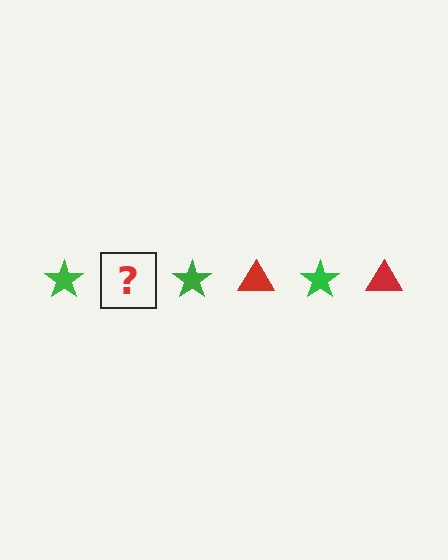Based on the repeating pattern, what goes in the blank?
The blank should be a red triangle.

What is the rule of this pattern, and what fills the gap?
The rule is that the pattern alternates between green star and red triangle. The gap should be filled with a red triangle.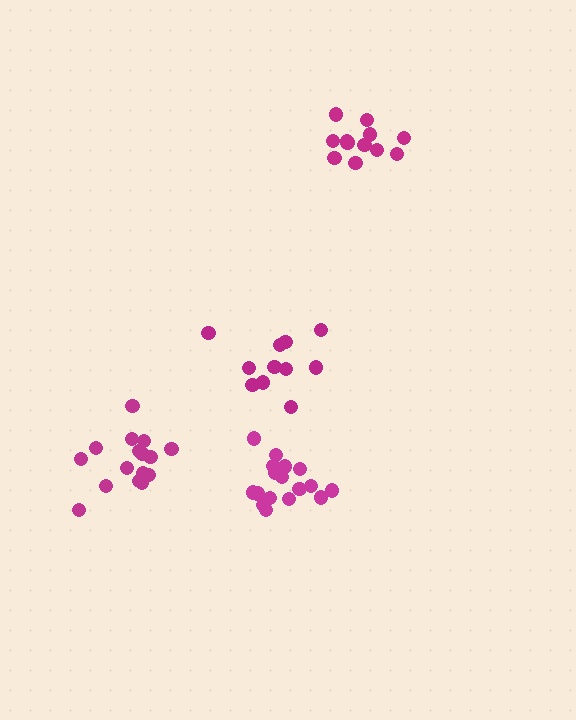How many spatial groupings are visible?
There are 4 spatial groupings.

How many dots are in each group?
Group 1: 12 dots, Group 2: 11 dots, Group 3: 17 dots, Group 4: 17 dots (57 total).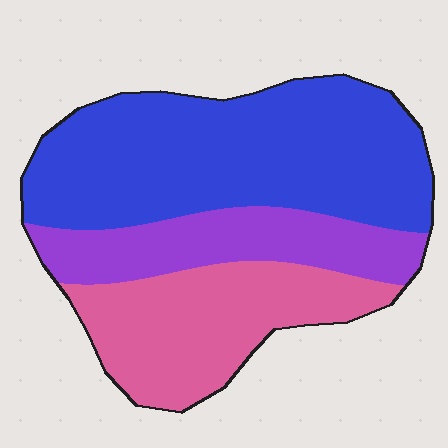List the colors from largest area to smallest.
From largest to smallest: blue, pink, purple.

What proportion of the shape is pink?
Pink covers about 30% of the shape.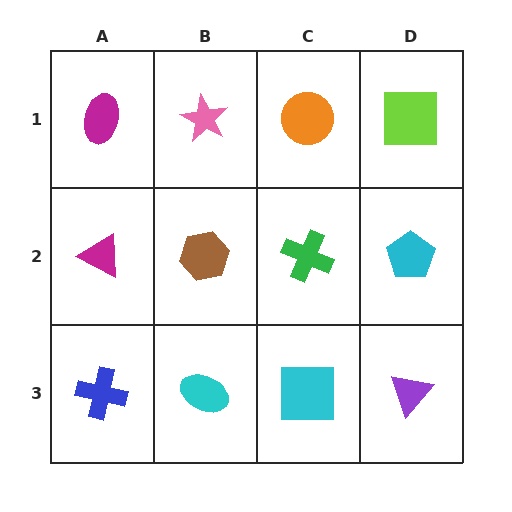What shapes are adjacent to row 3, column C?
A green cross (row 2, column C), a cyan ellipse (row 3, column B), a purple triangle (row 3, column D).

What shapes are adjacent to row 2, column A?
A magenta ellipse (row 1, column A), a blue cross (row 3, column A), a brown hexagon (row 2, column B).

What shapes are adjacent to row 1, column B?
A brown hexagon (row 2, column B), a magenta ellipse (row 1, column A), an orange circle (row 1, column C).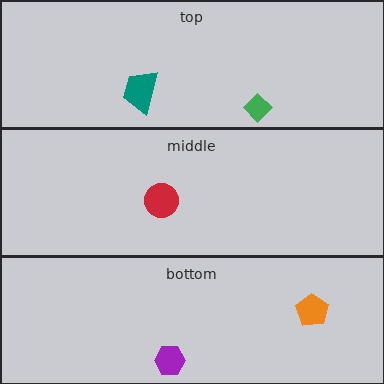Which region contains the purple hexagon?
The bottom region.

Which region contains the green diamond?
The top region.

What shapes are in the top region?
The teal trapezoid, the green diamond.